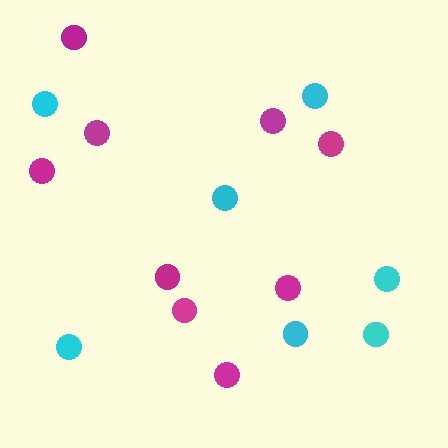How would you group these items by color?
There are 2 groups: one group of cyan circles (7) and one group of magenta circles (9).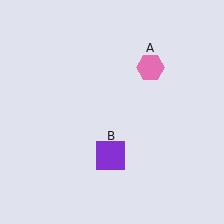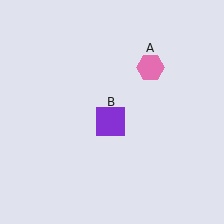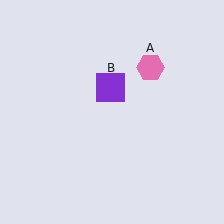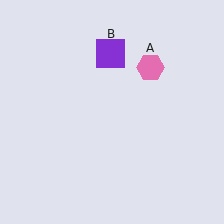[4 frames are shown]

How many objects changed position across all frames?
1 object changed position: purple square (object B).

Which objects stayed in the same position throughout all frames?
Pink hexagon (object A) remained stationary.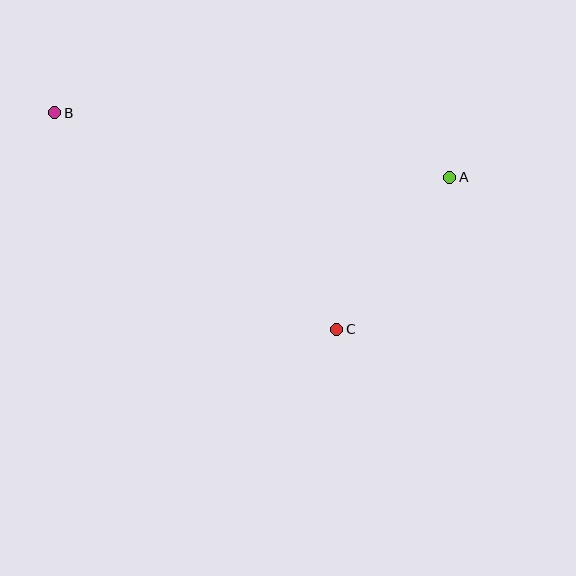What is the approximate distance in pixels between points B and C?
The distance between B and C is approximately 355 pixels.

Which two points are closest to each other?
Points A and C are closest to each other.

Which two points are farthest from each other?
Points A and B are farthest from each other.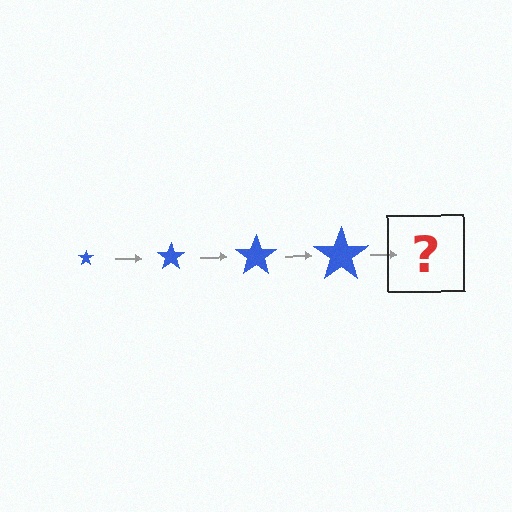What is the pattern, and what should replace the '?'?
The pattern is that the star gets progressively larger each step. The '?' should be a blue star, larger than the previous one.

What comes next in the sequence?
The next element should be a blue star, larger than the previous one.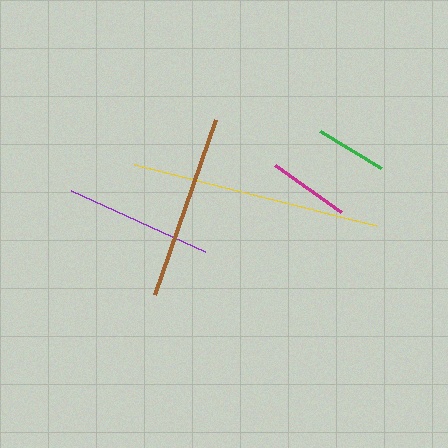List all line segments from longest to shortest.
From longest to shortest: yellow, brown, purple, magenta, green.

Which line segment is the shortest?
The green line is the shortest at approximately 72 pixels.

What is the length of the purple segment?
The purple segment is approximately 147 pixels long.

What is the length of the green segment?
The green segment is approximately 72 pixels long.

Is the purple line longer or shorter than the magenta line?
The purple line is longer than the magenta line.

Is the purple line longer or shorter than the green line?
The purple line is longer than the green line.